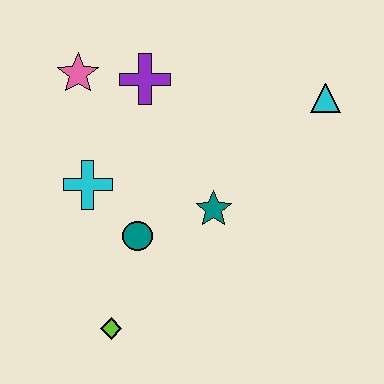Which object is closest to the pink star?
The purple cross is closest to the pink star.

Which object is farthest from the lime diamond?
The cyan triangle is farthest from the lime diamond.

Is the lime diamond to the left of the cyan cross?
No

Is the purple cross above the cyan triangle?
Yes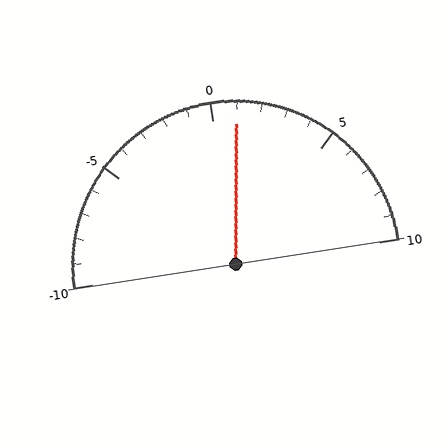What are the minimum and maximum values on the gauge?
The gauge ranges from -10 to 10.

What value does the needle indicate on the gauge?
The needle indicates approximately 1.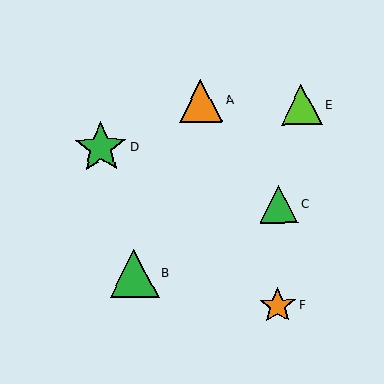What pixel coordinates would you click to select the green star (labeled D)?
Click at (101, 148) to select the green star D.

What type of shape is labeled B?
Shape B is a green triangle.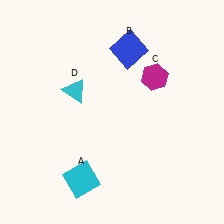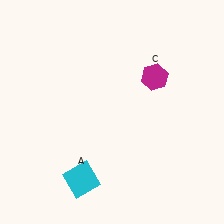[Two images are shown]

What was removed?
The blue square (B), the cyan triangle (D) were removed in Image 2.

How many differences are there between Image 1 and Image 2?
There are 2 differences between the two images.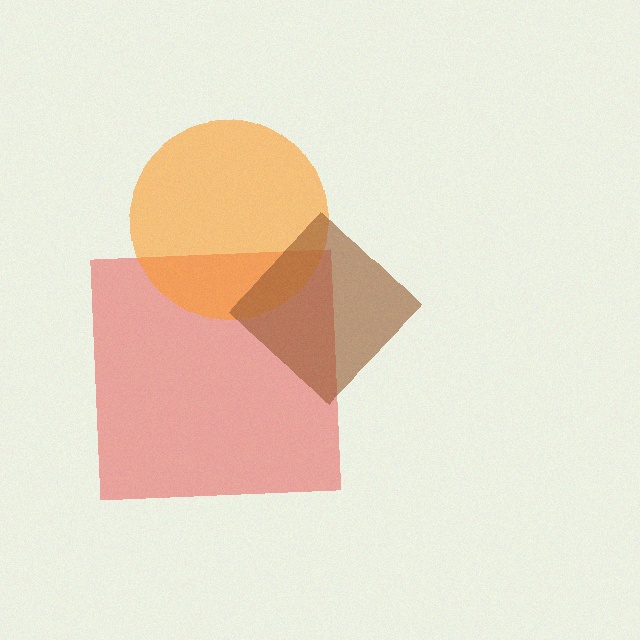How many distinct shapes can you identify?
There are 3 distinct shapes: a red square, an orange circle, a brown diamond.